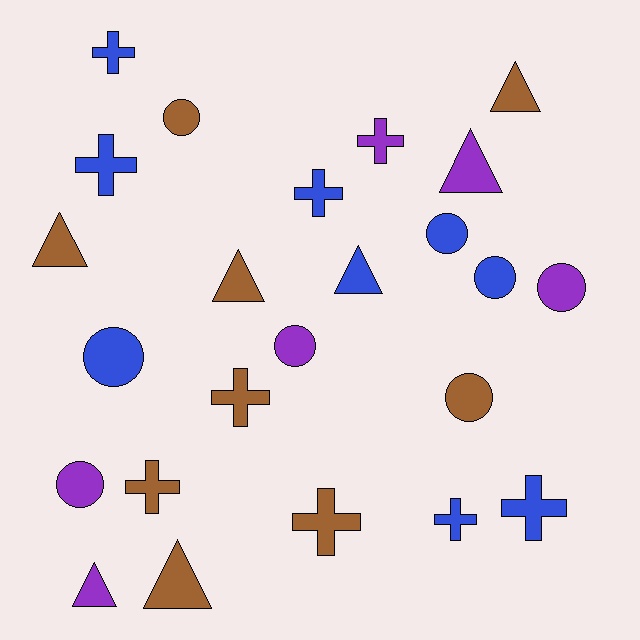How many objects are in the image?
There are 24 objects.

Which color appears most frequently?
Blue, with 9 objects.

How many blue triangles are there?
There is 1 blue triangle.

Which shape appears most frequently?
Cross, with 9 objects.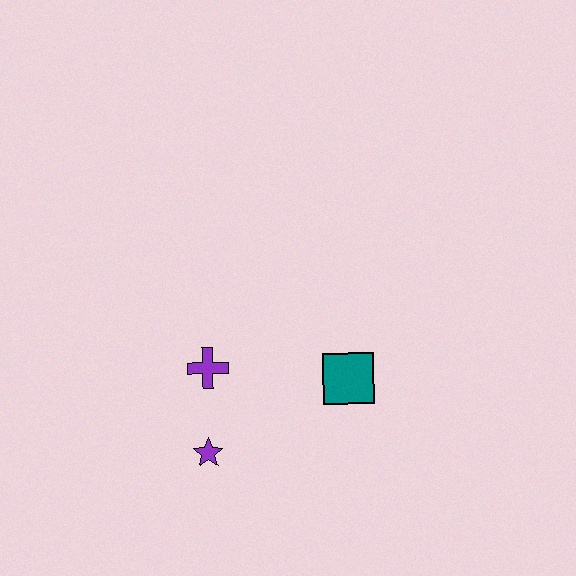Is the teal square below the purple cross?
Yes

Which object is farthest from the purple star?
The teal square is farthest from the purple star.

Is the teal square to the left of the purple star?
No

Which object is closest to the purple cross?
The purple star is closest to the purple cross.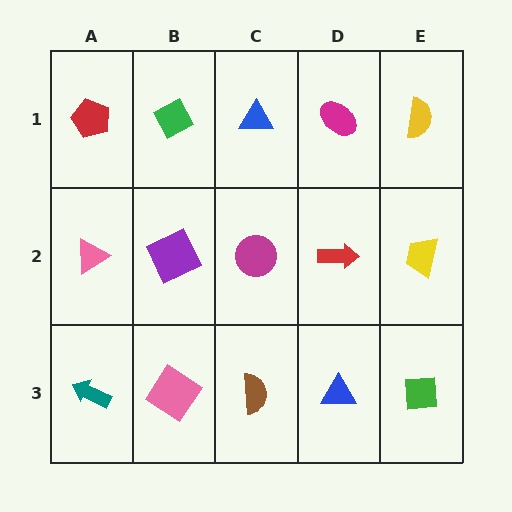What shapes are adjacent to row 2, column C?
A blue triangle (row 1, column C), a brown semicircle (row 3, column C), a purple square (row 2, column B), a red arrow (row 2, column D).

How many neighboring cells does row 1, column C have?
3.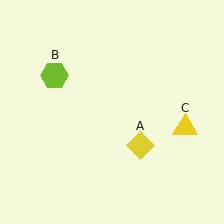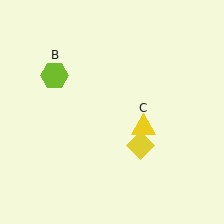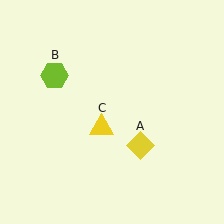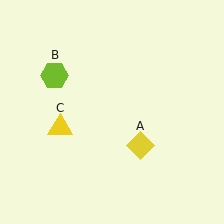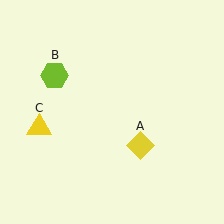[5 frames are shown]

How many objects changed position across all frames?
1 object changed position: yellow triangle (object C).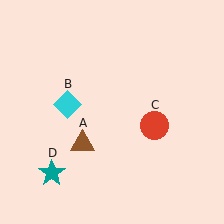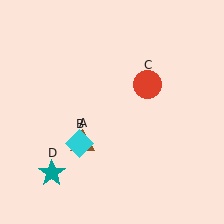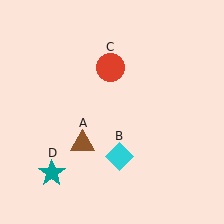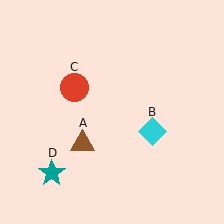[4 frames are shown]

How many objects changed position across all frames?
2 objects changed position: cyan diamond (object B), red circle (object C).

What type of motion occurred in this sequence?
The cyan diamond (object B), red circle (object C) rotated counterclockwise around the center of the scene.